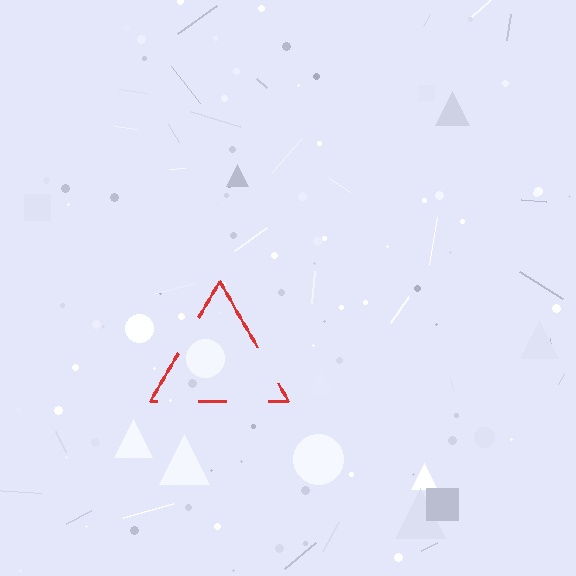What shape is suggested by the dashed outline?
The dashed outline suggests a triangle.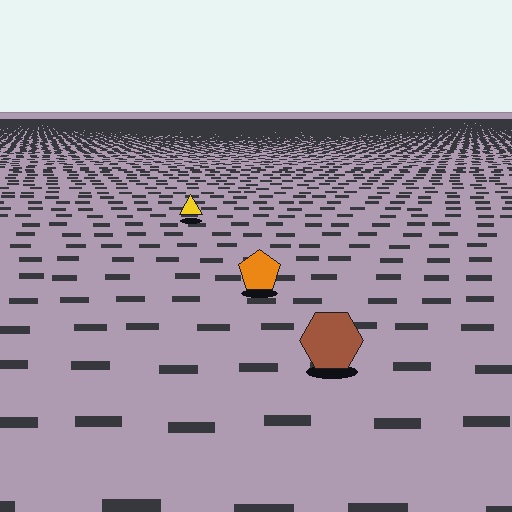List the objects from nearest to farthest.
From nearest to farthest: the brown hexagon, the orange pentagon, the yellow triangle.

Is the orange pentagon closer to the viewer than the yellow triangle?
Yes. The orange pentagon is closer — you can tell from the texture gradient: the ground texture is coarser near it.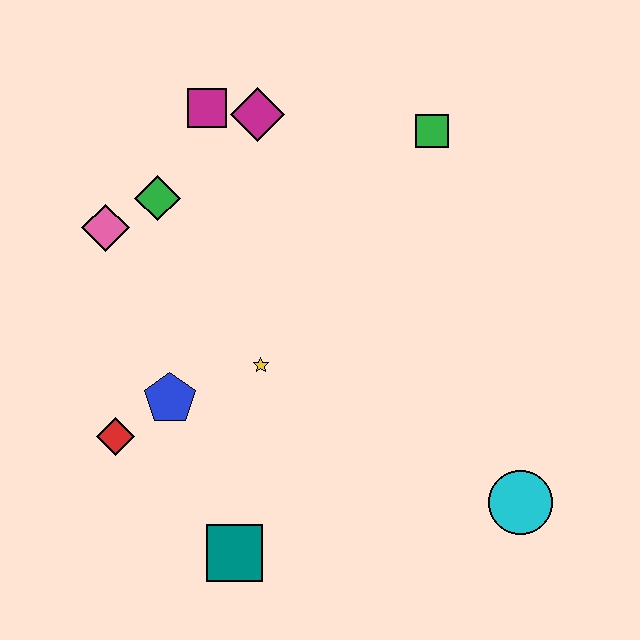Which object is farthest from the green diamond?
The cyan circle is farthest from the green diamond.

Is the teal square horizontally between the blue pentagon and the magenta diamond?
Yes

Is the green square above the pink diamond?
Yes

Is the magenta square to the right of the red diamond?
Yes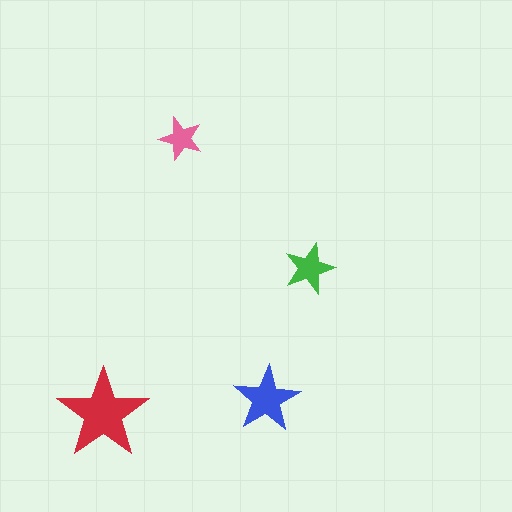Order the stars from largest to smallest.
the red one, the blue one, the green one, the pink one.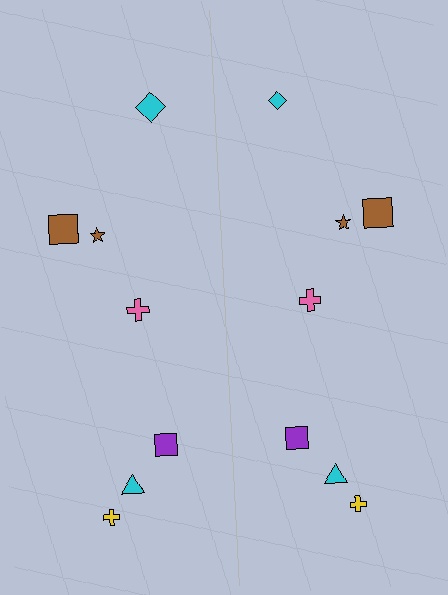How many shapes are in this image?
There are 14 shapes in this image.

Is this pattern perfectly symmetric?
No, the pattern is not perfectly symmetric. The cyan diamond on the right side has a different size than its mirror counterpart.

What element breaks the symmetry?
The cyan diamond on the right side has a different size than its mirror counterpart.